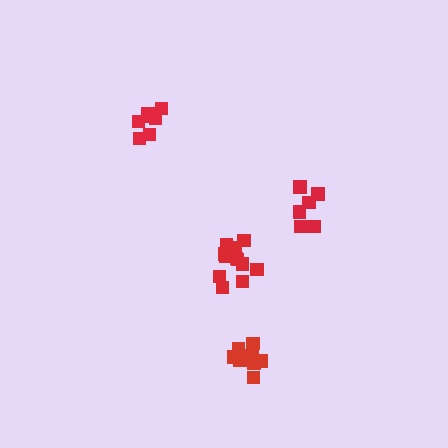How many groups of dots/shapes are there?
There are 4 groups.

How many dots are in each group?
Group 1: 10 dots, Group 2: 7 dots, Group 3: 7 dots, Group 4: 12 dots (36 total).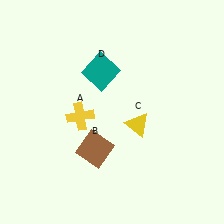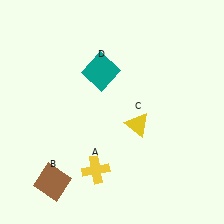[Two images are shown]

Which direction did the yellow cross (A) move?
The yellow cross (A) moved down.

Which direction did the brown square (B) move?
The brown square (B) moved left.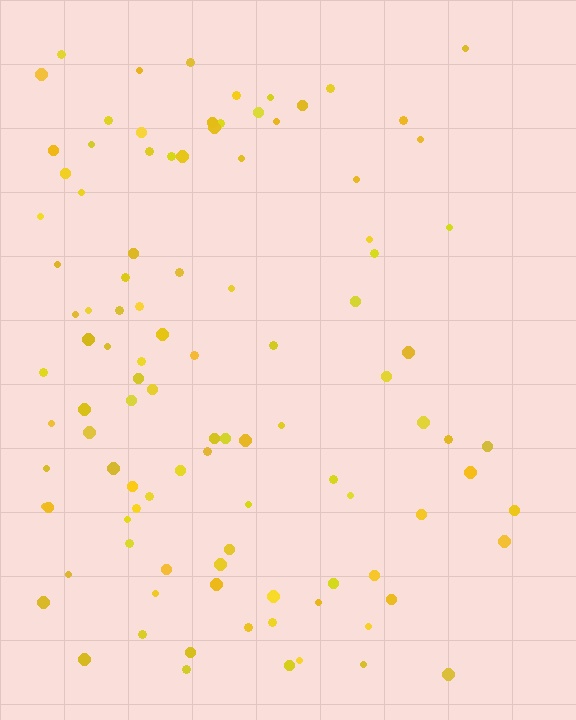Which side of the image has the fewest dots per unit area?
The right.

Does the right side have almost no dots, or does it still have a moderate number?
Still a moderate number, just noticeably fewer than the left.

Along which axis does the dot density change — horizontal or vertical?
Horizontal.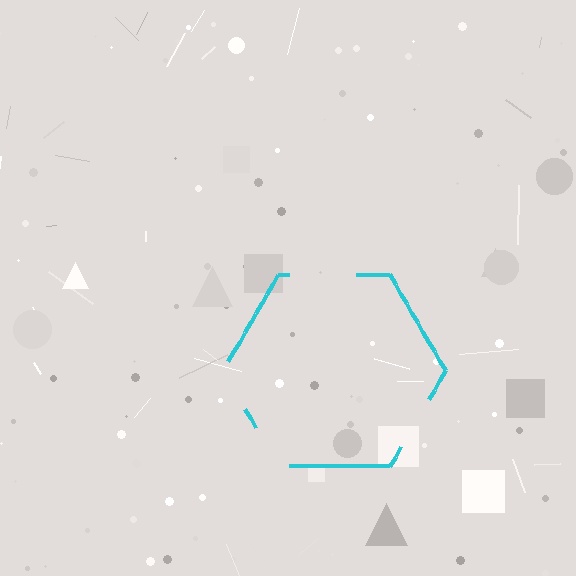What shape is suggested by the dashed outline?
The dashed outline suggests a hexagon.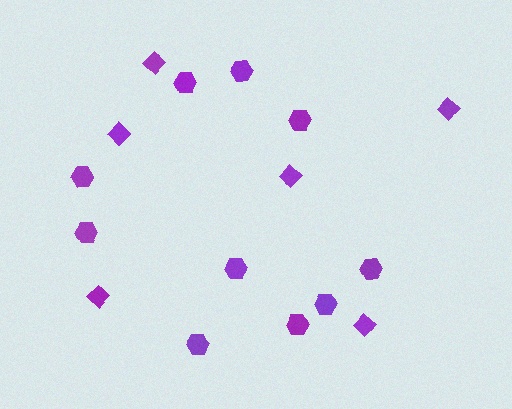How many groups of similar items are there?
There are 2 groups: one group of hexagons (10) and one group of diamonds (6).